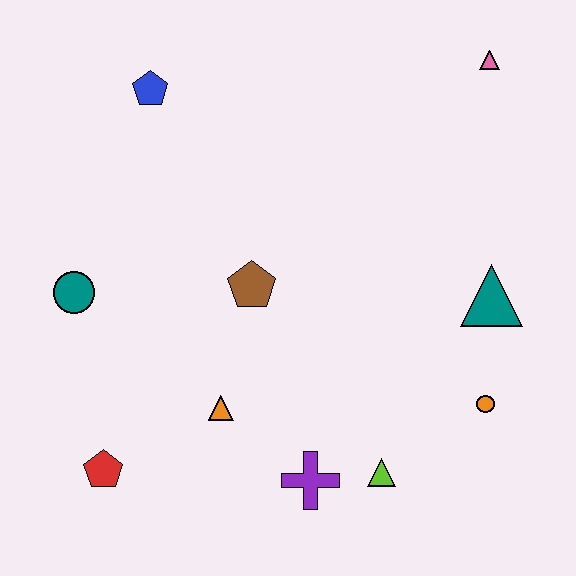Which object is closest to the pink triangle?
The teal triangle is closest to the pink triangle.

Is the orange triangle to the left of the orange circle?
Yes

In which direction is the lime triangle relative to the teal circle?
The lime triangle is to the right of the teal circle.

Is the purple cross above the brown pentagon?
No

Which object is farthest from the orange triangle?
The pink triangle is farthest from the orange triangle.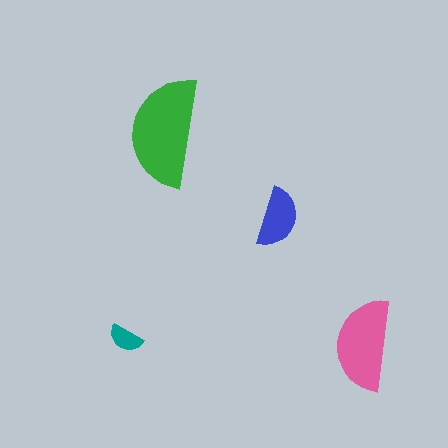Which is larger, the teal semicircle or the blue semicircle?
The blue one.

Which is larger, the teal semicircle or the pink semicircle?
The pink one.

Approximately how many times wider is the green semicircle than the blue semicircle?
About 2 times wider.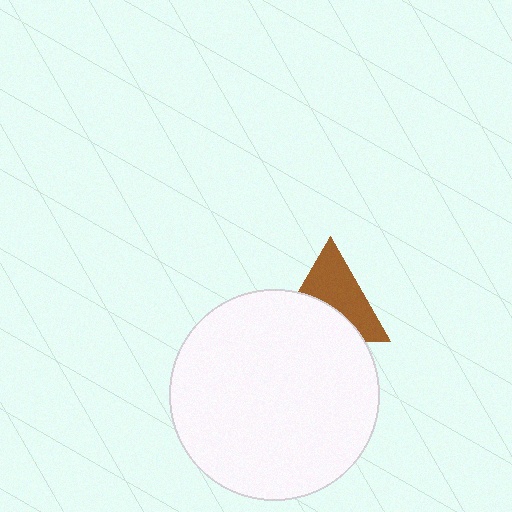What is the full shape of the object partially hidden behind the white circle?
The partially hidden object is a brown triangle.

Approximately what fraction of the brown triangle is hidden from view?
Roughly 45% of the brown triangle is hidden behind the white circle.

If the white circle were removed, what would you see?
You would see the complete brown triangle.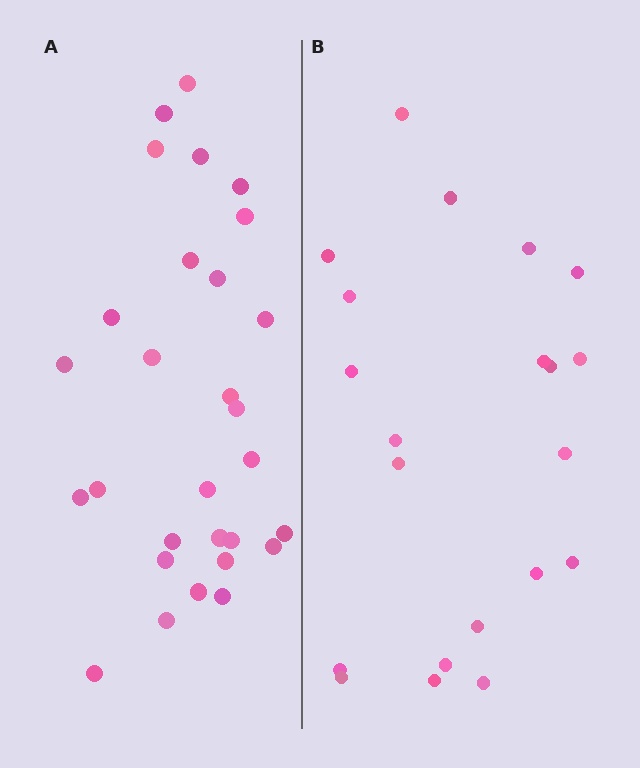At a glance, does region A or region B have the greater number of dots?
Region A (the left region) has more dots.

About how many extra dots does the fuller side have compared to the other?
Region A has roughly 8 or so more dots than region B.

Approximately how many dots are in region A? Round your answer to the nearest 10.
About 30 dots. (The exact count is 29, which rounds to 30.)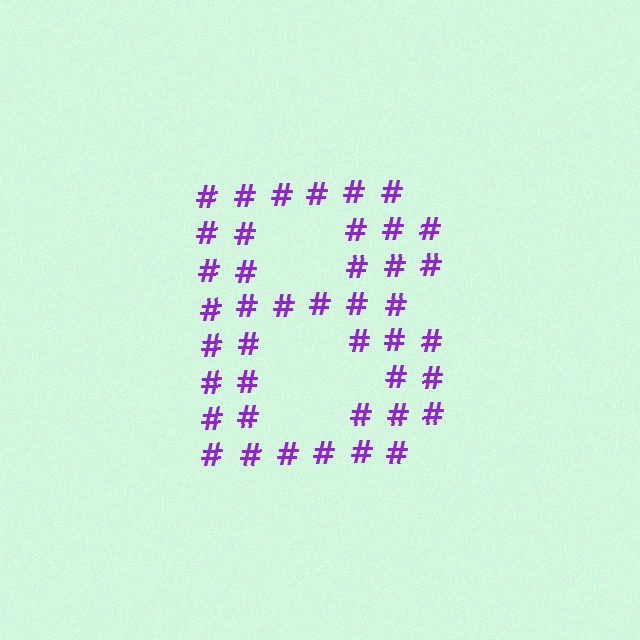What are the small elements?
The small elements are hash symbols.